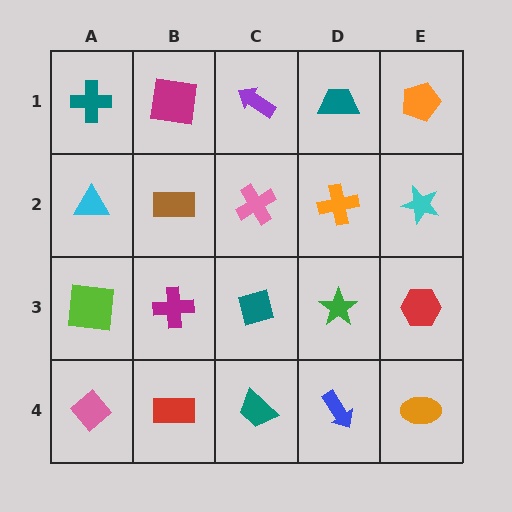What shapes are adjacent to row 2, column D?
A teal trapezoid (row 1, column D), a green star (row 3, column D), a pink cross (row 2, column C), a cyan star (row 2, column E).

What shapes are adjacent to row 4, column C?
A teal diamond (row 3, column C), a red rectangle (row 4, column B), a blue arrow (row 4, column D).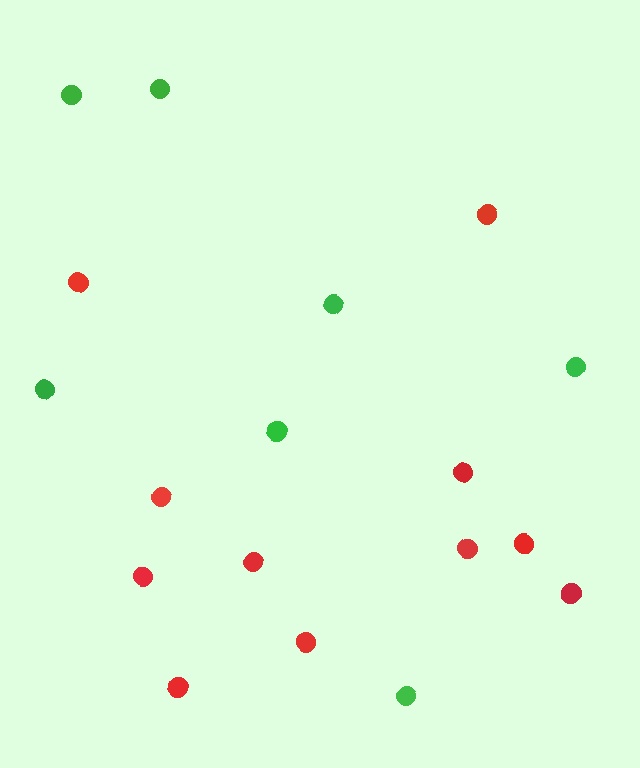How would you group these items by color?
There are 2 groups: one group of green circles (7) and one group of red circles (11).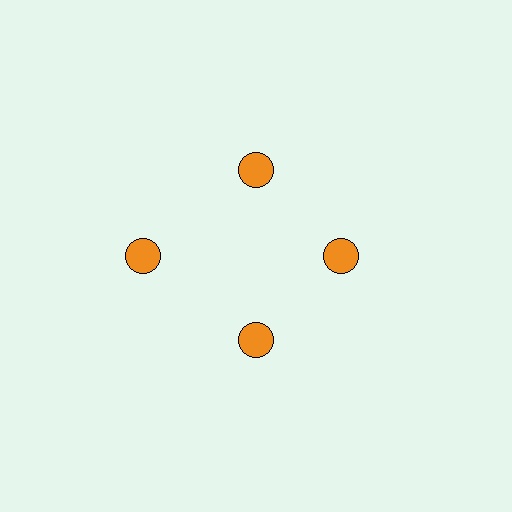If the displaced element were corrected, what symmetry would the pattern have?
It would have 4-fold rotational symmetry — the pattern would map onto itself every 90 degrees.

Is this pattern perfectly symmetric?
No. The 4 orange circles are arranged in a ring, but one element near the 9 o'clock position is pushed outward from the center, breaking the 4-fold rotational symmetry.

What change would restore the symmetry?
The symmetry would be restored by moving it inward, back onto the ring so that all 4 circles sit at equal angles and equal distance from the center.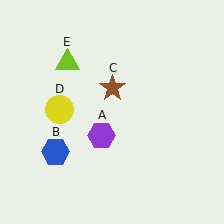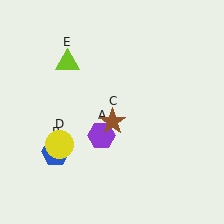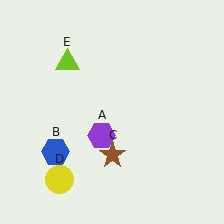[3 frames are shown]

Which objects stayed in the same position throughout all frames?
Purple hexagon (object A) and blue hexagon (object B) and lime triangle (object E) remained stationary.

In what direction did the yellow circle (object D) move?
The yellow circle (object D) moved down.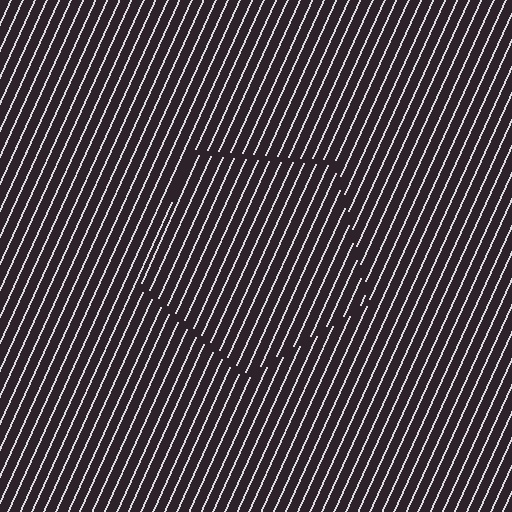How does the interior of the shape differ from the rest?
The interior of the shape contains the same grating, shifted by half a period — the contour is defined by the phase discontinuity where line-ends from the inner and outer gratings abut.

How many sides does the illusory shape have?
5 sides — the line-ends trace a pentagon.